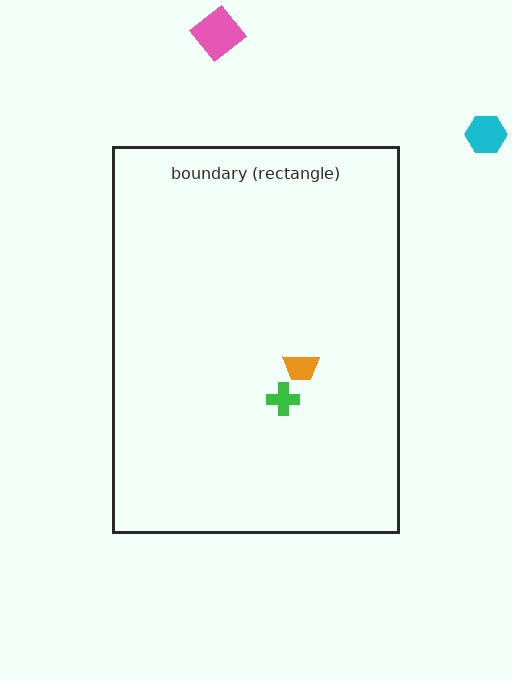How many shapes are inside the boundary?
2 inside, 2 outside.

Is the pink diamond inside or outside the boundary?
Outside.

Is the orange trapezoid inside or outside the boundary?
Inside.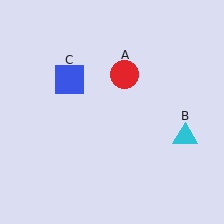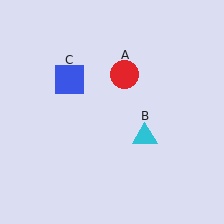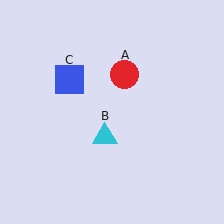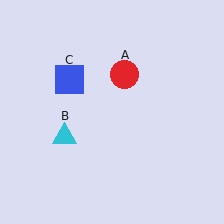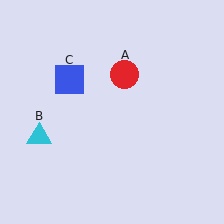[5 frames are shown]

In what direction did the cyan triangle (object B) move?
The cyan triangle (object B) moved left.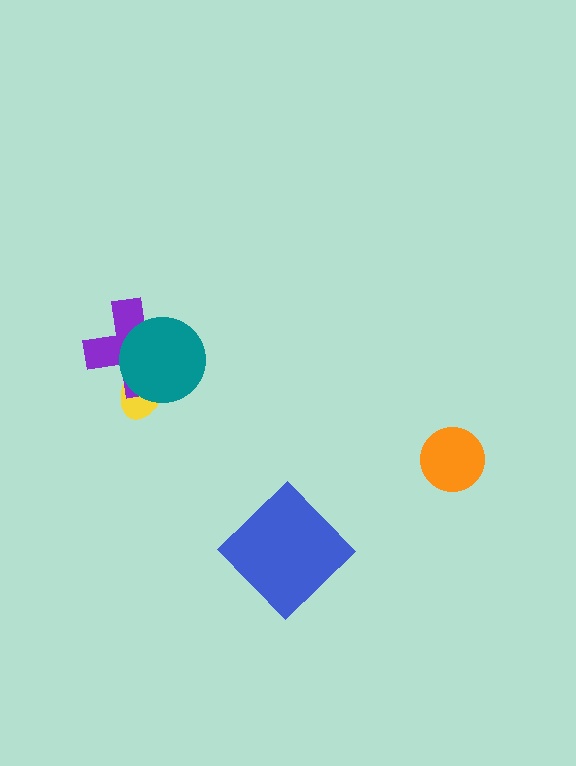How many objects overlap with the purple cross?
2 objects overlap with the purple cross.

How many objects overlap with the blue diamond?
0 objects overlap with the blue diamond.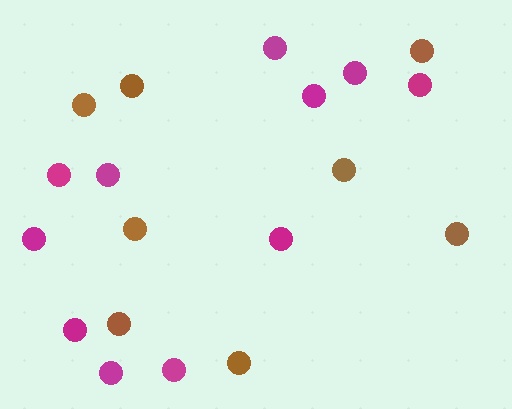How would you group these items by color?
There are 2 groups: one group of brown circles (8) and one group of magenta circles (11).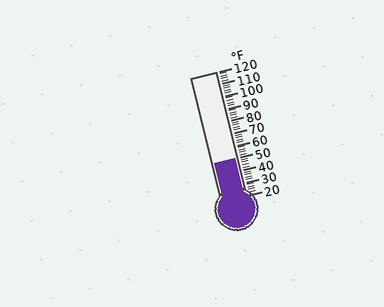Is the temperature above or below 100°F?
The temperature is below 100°F.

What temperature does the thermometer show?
The thermometer shows approximately 50°F.